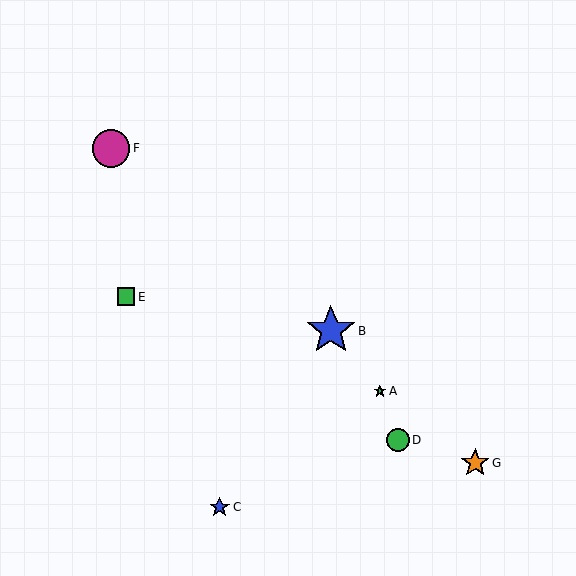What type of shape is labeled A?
Shape A is a green star.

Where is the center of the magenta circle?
The center of the magenta circle is at (111, 148).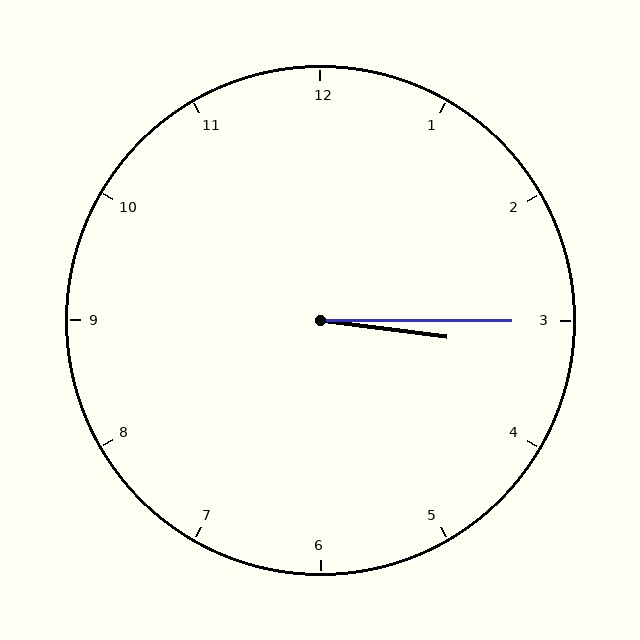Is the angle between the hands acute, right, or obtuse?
It is acute.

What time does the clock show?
3:15.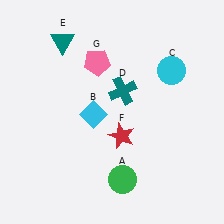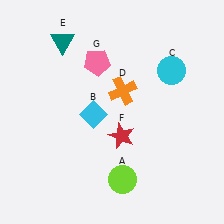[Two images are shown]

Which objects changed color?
A changed from green to lime. D changed from teal to orange.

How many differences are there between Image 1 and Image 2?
There are 2 differences between the two images.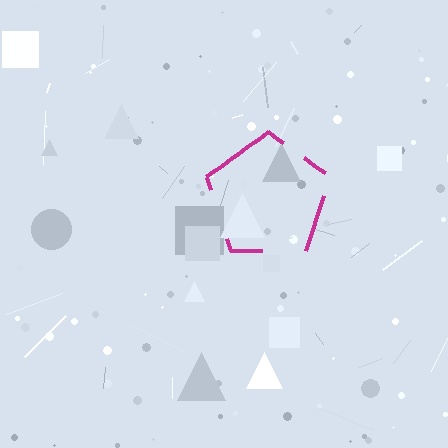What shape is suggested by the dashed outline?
The dashed outline suggests a pentagon.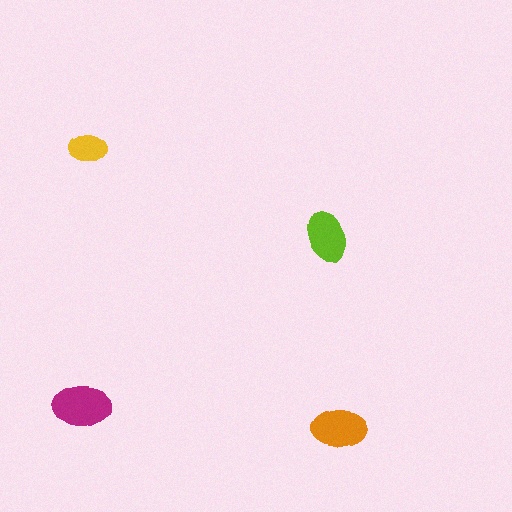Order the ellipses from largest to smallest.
the magenta one, the orange one, the lime one, the yellow one.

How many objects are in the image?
There are 4 objects in the image.